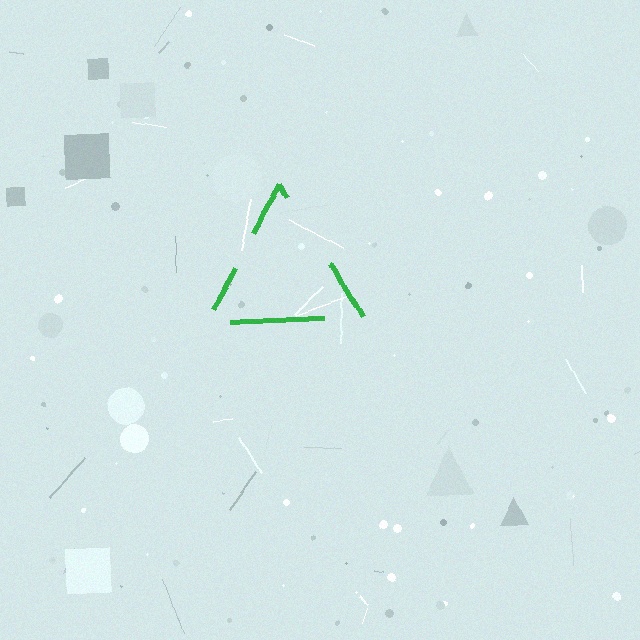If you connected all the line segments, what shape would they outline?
They would outline a triangle.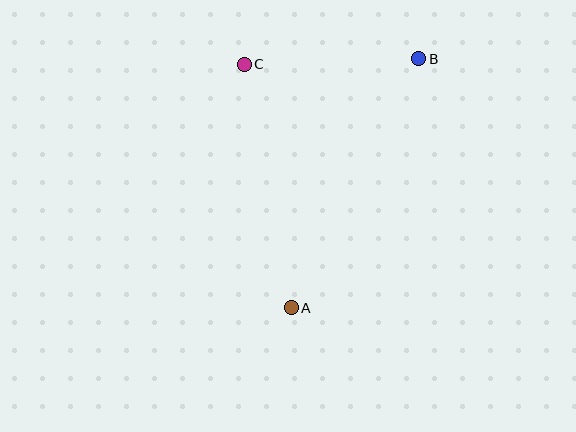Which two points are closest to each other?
Points B and C are closest to each other.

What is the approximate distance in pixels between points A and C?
The distance between A and C is approximately 248 pixels.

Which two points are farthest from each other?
Points A and B are farthest from each other.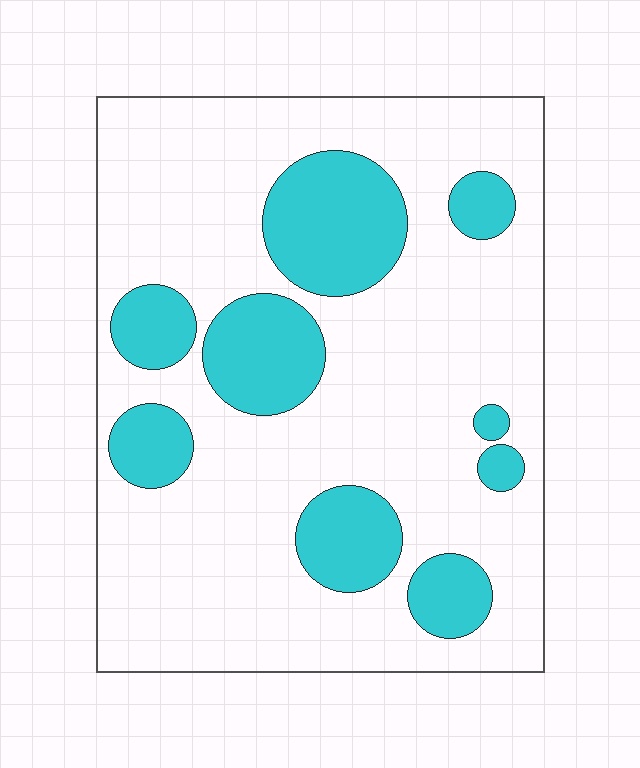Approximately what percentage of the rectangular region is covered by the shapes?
Approximately 25%.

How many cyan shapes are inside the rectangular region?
9.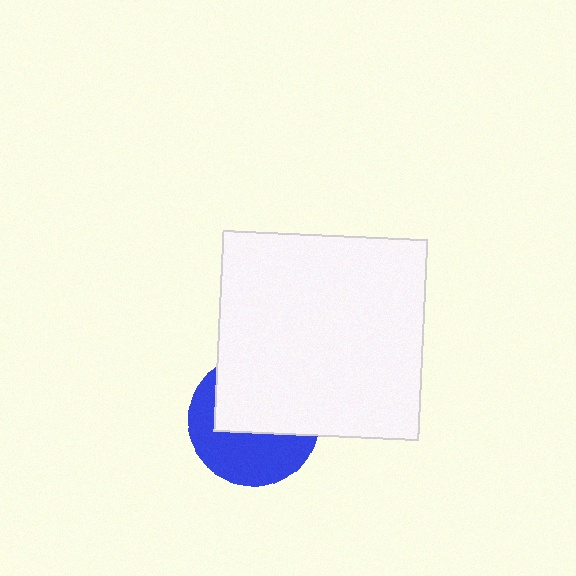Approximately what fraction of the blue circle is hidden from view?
Roughly 54% of the blue circle is hidden behind the white rectangle.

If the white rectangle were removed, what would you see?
You would see the complete blue circle.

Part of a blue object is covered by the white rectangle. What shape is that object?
It is a circle.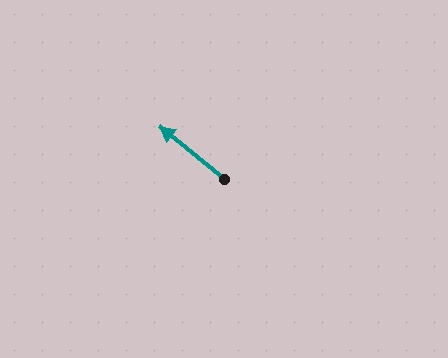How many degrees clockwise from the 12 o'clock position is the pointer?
Approximately 309 degrees.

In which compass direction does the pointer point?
Northwest.